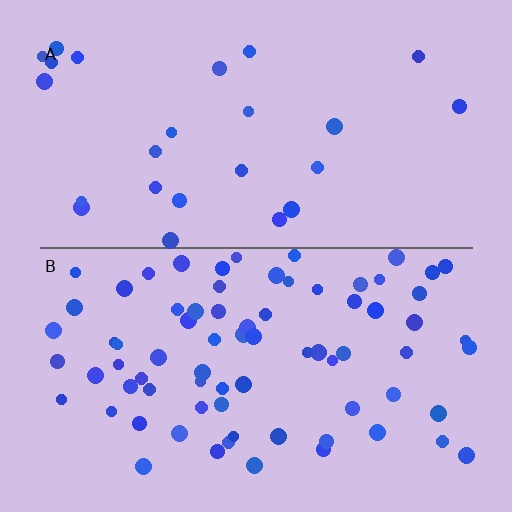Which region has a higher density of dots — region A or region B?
B (the bottom).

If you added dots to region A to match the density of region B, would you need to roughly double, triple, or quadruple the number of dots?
Approximately triple.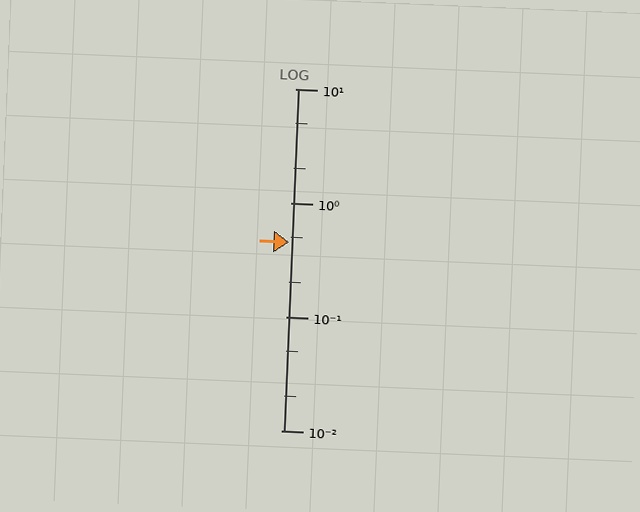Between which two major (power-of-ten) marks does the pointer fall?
The pointer is between 0.1 and 1.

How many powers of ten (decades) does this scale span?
The scale spans 3 decades, from 0.01 to 10.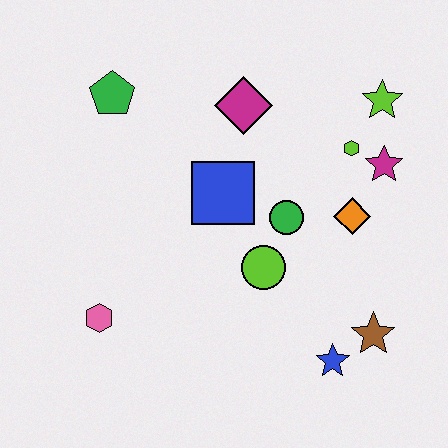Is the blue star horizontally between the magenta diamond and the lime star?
Yes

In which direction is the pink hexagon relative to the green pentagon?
The pink hexagon is below the green pentagon.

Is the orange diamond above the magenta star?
No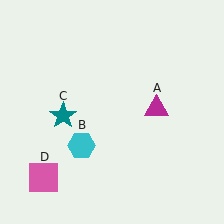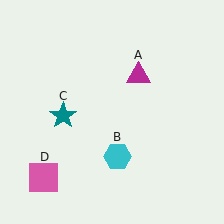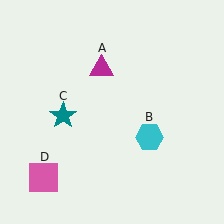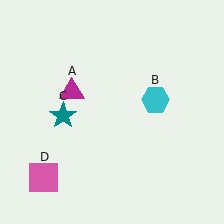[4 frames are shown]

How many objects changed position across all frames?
2 objects changed position: magenta triangle (object A), cyan hexagon (object B).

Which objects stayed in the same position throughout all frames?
Teal star (object C) and pink square (object D) remained stationary.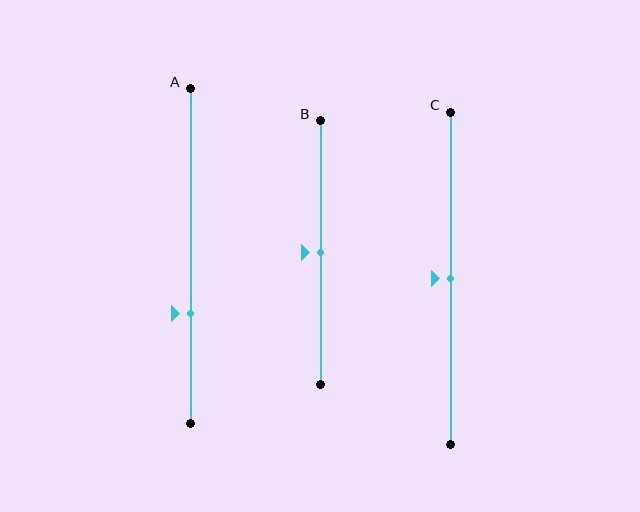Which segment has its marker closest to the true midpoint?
Segment B has its marker closest to the true midpoint.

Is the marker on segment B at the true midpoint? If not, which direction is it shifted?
Yes, the marker on segment B is at the true midpoint.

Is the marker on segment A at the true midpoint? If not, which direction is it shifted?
No, the marker on segment A is shifted downward by about 17% of the segment length.